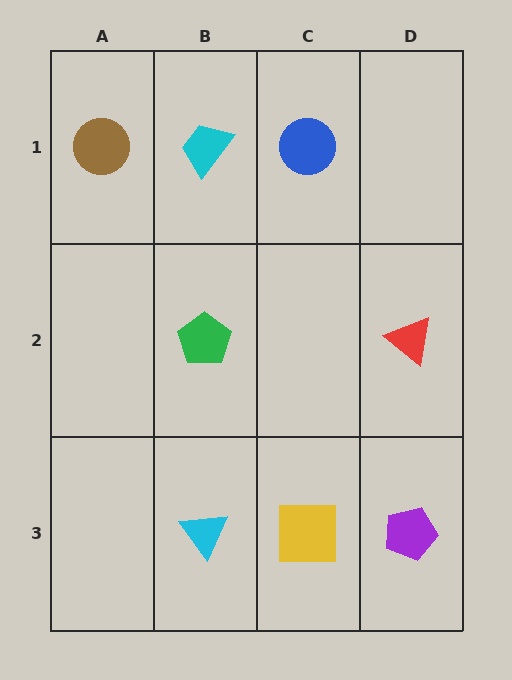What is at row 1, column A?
A brown circle.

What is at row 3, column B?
A cyan triangle.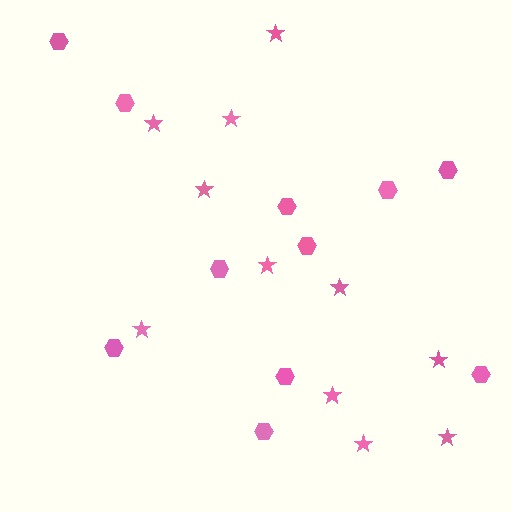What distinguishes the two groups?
There are 2 groups: one group of hexagons (11) and one group of stars (11).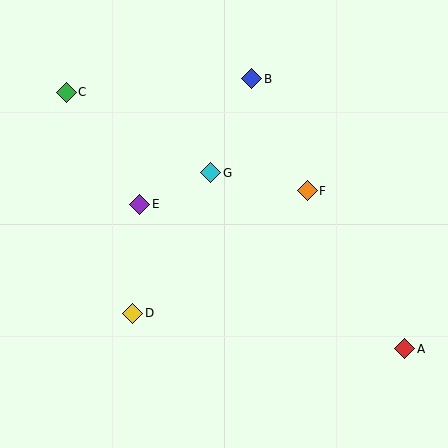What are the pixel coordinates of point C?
Point C is at (66, 92).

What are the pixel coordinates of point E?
Point E is at (140, 204).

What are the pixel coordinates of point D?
Point D is at (133, 313).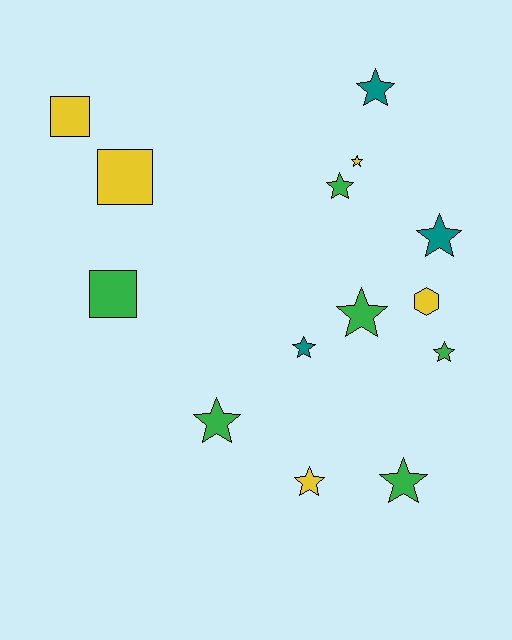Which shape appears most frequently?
Star, with 10 objects.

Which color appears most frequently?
Green, with 6 objects.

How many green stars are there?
There are 5 green stars.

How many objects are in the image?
There are 14 objects.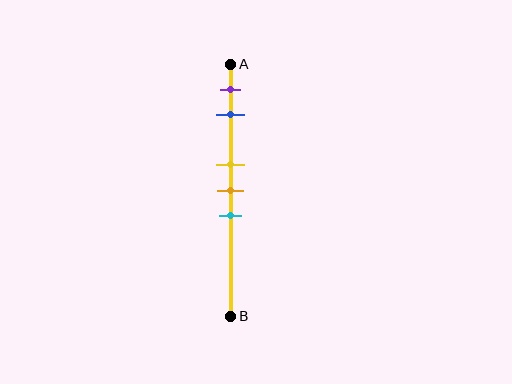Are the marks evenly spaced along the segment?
No, the marks are not evenly spaced.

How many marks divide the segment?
There are 5 marks dividing the segment.